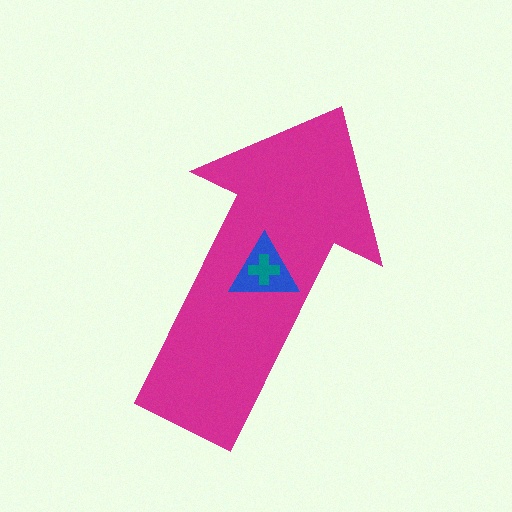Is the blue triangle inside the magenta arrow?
Yes.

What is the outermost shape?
The magenta arrow.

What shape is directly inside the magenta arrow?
The blue triangle.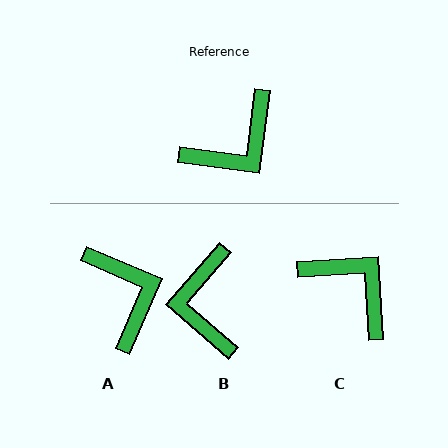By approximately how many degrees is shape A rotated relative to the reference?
Approximately 74 degrees counter-clockwise.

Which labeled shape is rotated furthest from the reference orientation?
B, about 123 degrees away.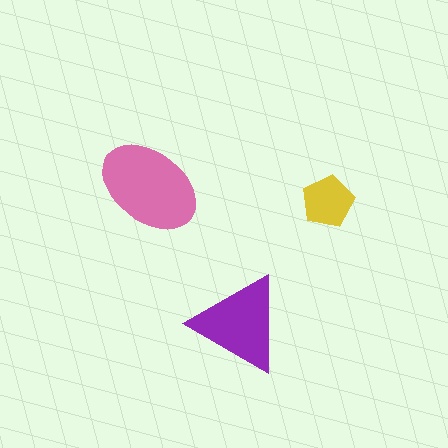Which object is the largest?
The pink ellipse.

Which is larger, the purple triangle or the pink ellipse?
The pink ellipse.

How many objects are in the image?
There are 3 objects in the image.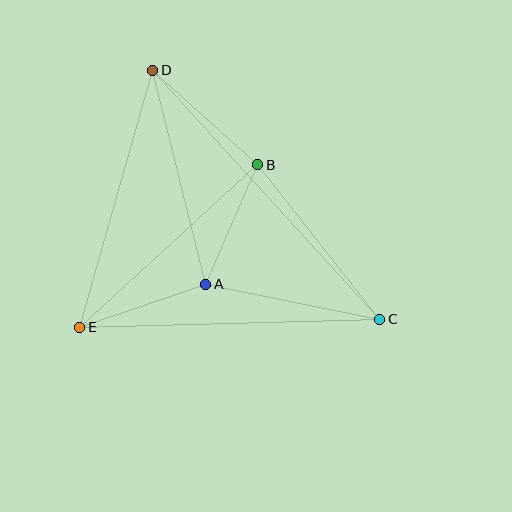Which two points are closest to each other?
Points A and B are closest to each other.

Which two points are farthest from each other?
Points C and D are farthest from each other.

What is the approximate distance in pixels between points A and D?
The distance between A and D is approximately 220 pixels.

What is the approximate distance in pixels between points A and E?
The distance between A and E is approximately 133 pixels.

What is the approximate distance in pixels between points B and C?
The distance between B and C is approximately 197 pixels.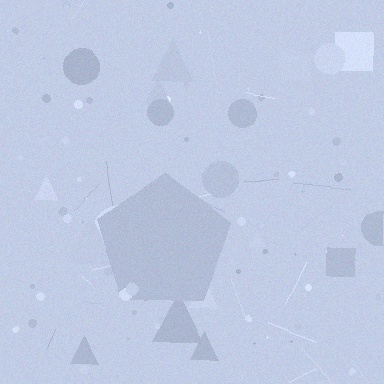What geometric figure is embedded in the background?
A pentagon is embedded in the background.